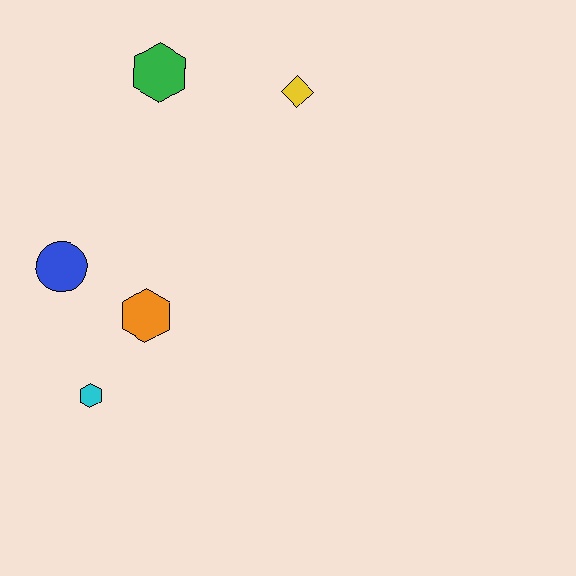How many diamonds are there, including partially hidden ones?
There is 1 diamond.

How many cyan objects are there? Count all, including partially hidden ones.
There is 1 cyan object.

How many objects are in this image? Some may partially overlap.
There are 5 objects.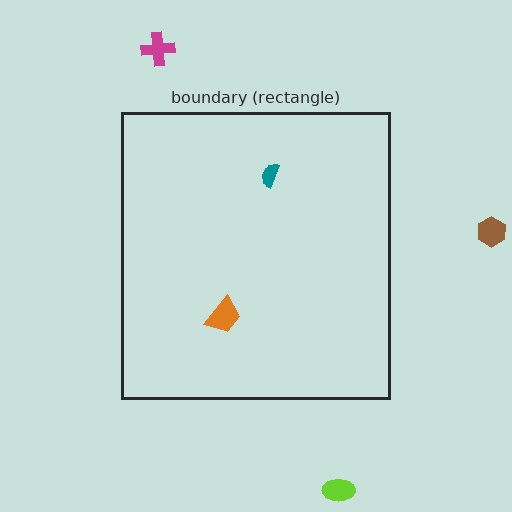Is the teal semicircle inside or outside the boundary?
Inside.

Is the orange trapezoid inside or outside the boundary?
Inside.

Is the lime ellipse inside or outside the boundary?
Outside.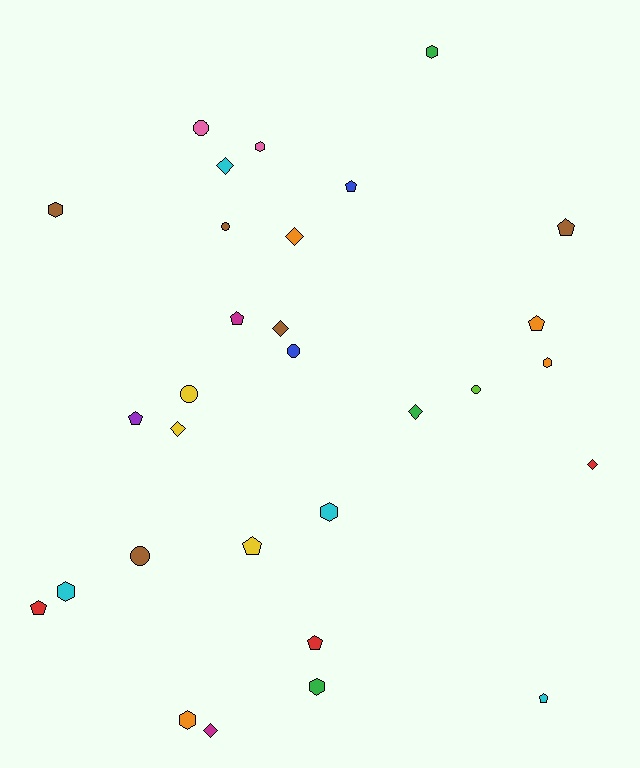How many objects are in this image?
There are 30 objects.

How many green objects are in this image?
There are 3 green objects.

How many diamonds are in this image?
There are 7 diamonds.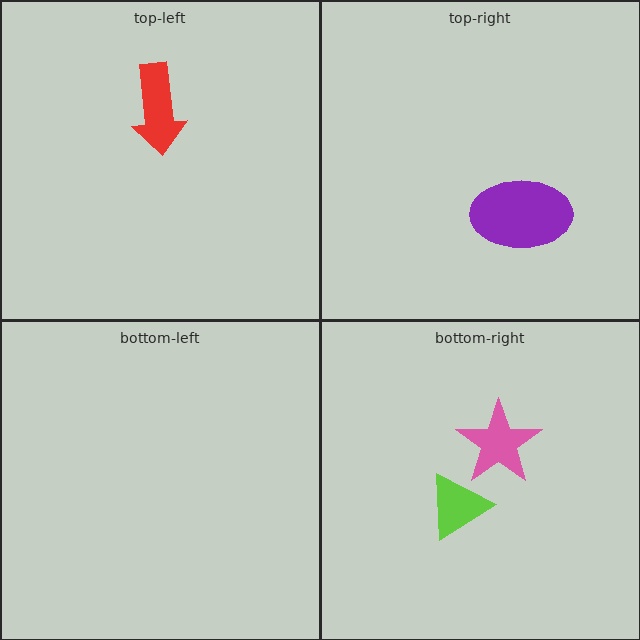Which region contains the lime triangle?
The bottom-right region.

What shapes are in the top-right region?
The purple ellipse.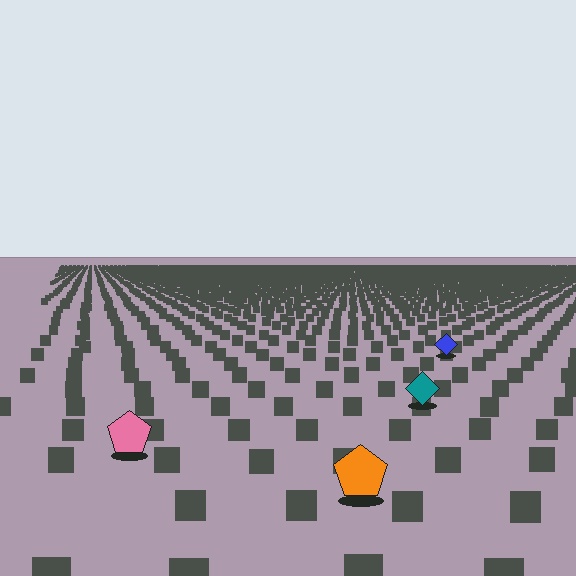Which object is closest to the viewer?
The orange pentagon is closest. The texture marks near it are larger and more spread out.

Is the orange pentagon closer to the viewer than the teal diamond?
Yes. The orange pentagon is closer — you can tell from the texture gradient: the ground texture is coarser near it.